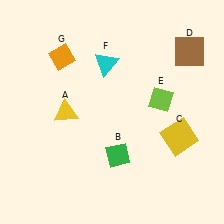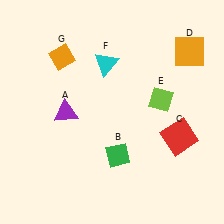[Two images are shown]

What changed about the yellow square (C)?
In Image 1, C is yellow. In Image 2, it changed to red.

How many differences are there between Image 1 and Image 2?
There are 3 differences between the two images.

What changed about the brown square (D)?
In Image 1, D is brown. In Image 2, it changed to orange.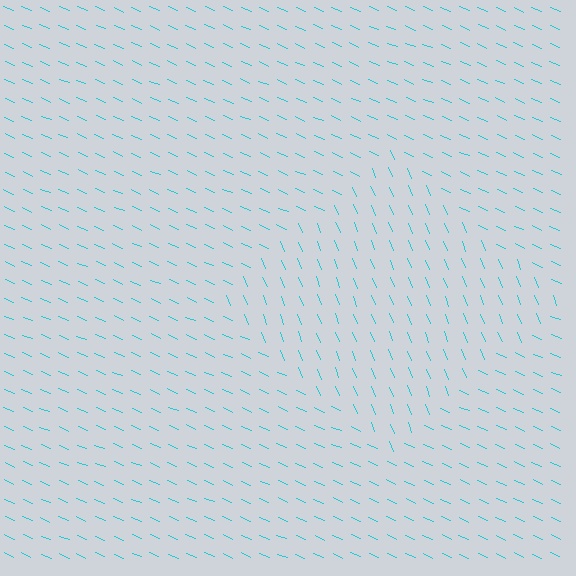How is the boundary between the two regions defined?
The boundary is defined purely by a change in line orientation (approximately 45 degrees difference). All lines are the same color and thickness.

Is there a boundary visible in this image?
Yes, there is a texture boundary formed by a change in line orientation.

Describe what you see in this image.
The image is filled with small cyan line segments. A diamond region in the image has lines oriented differently from the surrounding lines, creating a visible texture boundary.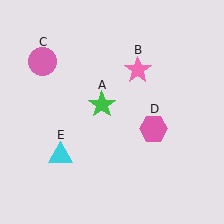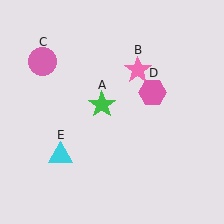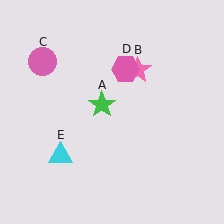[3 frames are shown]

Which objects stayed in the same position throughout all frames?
Green star (object A) and pink star (object B) and pink circle (object C) and cyan triangle (object E) remained stationary.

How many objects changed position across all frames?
1 object changed position: pink hexagon (object D).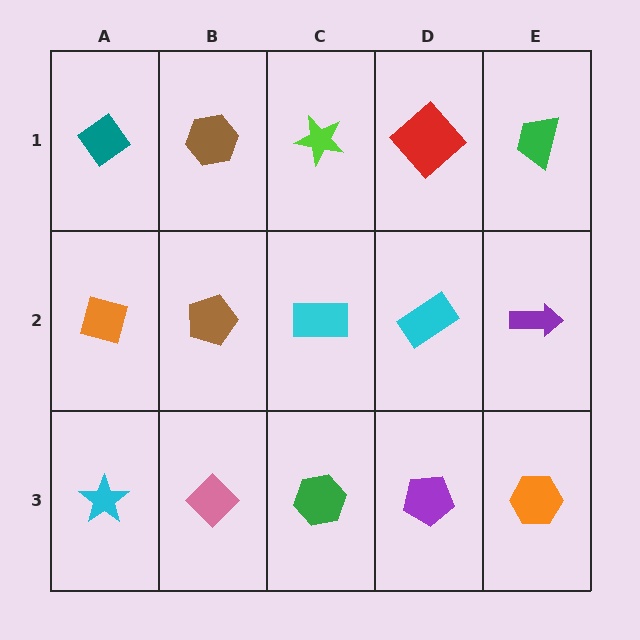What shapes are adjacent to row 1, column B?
A brown pentagon (row 2, column B), a teal diamond (row 1, column A), a lime star (row 1, column C).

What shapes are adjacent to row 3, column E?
A purple arrow (row 2, column E), a purple pentagon (row 3, column D).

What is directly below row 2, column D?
A purple pentagon.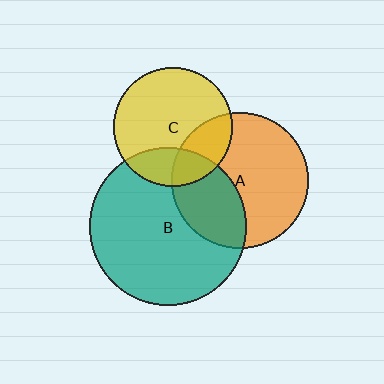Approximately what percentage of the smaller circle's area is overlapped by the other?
Approximately 25%.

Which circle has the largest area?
Circle B (teal).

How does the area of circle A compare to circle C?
Approximately 1.3 times.